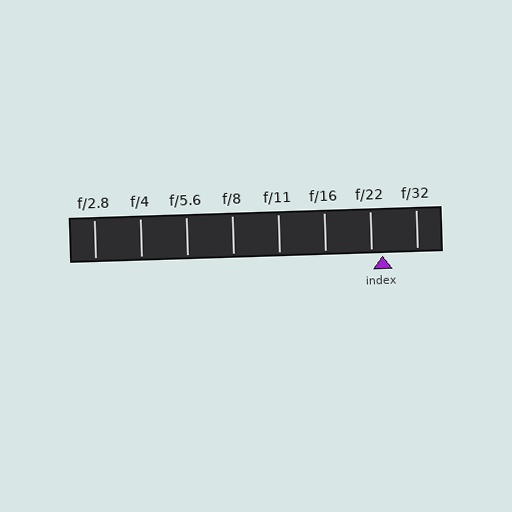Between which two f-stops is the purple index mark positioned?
The index mark is between f/22 and f/32.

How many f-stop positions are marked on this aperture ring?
There are 8 f-stop positions marked.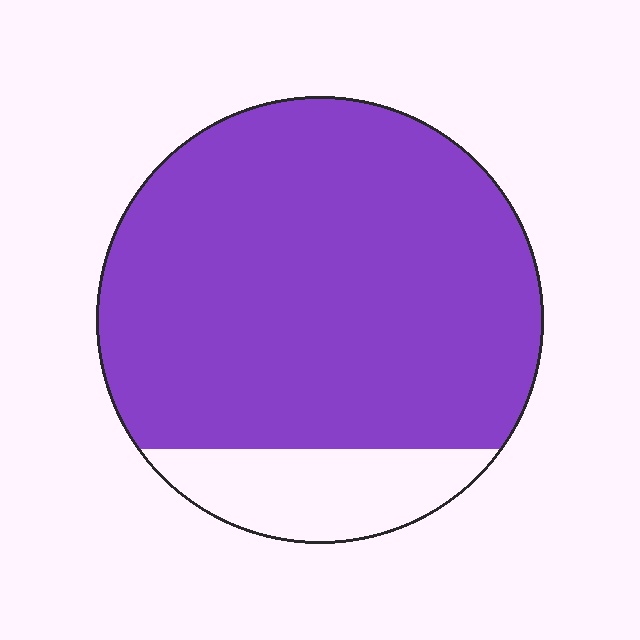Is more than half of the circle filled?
Yes.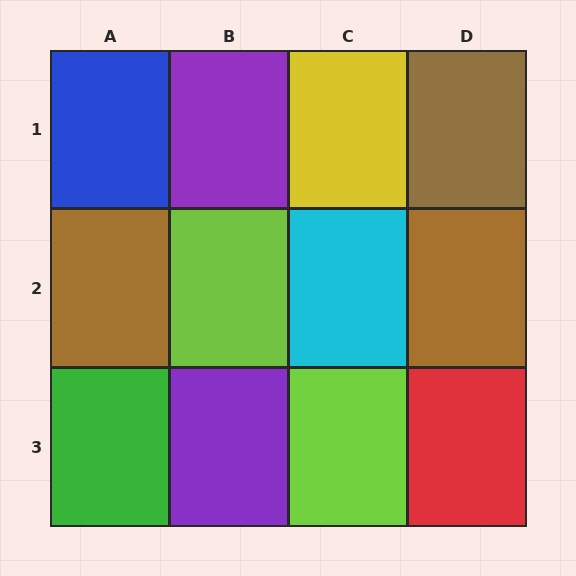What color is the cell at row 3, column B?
Purple.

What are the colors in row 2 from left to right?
Brown, lime, cyan, brown.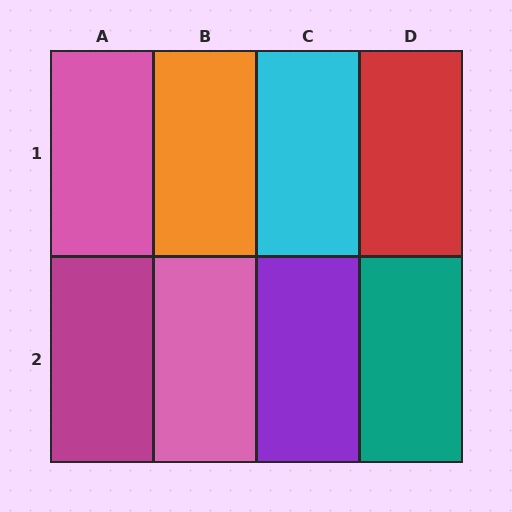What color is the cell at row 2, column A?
Magenta.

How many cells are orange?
1 cell is orange.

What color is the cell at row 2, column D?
Teal.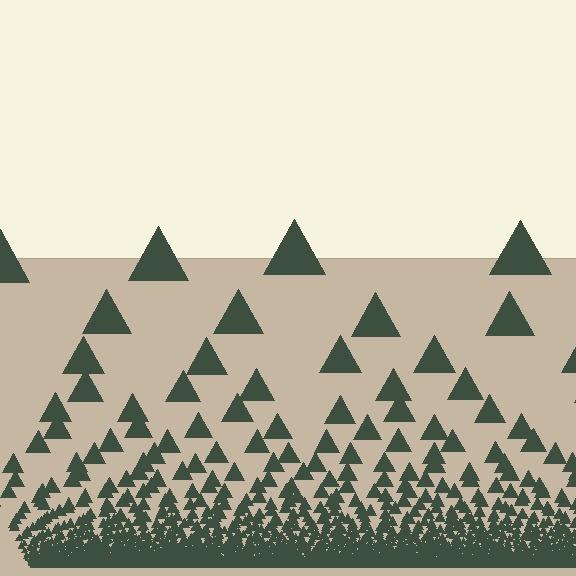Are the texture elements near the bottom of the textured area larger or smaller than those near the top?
Smaller. The gradient is inverted — elements near the bottom are smaller and denser.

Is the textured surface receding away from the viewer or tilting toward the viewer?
The surface appears to tilt toward the viewer. Texture elements get larger and sparser toward the top.